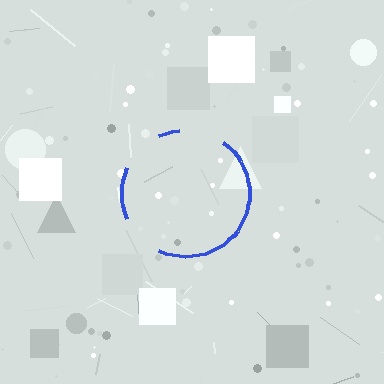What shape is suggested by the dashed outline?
The dashed outline suggests a circle.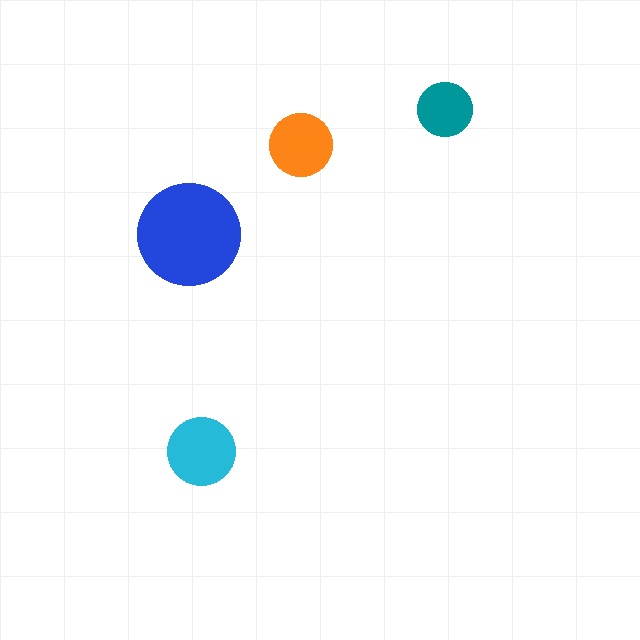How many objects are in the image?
There are 4 objects in the image.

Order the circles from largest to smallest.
the blue one, the cyan one, the orange one, the teal one.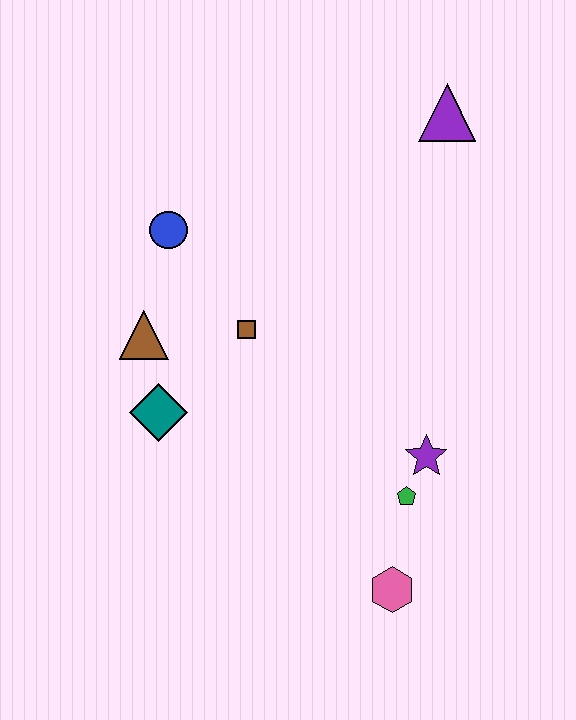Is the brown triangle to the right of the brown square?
No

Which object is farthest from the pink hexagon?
The purple triangle is farthest from the pink hexagon.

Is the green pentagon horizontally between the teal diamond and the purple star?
Yes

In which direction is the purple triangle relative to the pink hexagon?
The purple triangle is above the pink hexagon.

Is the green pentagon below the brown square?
Yes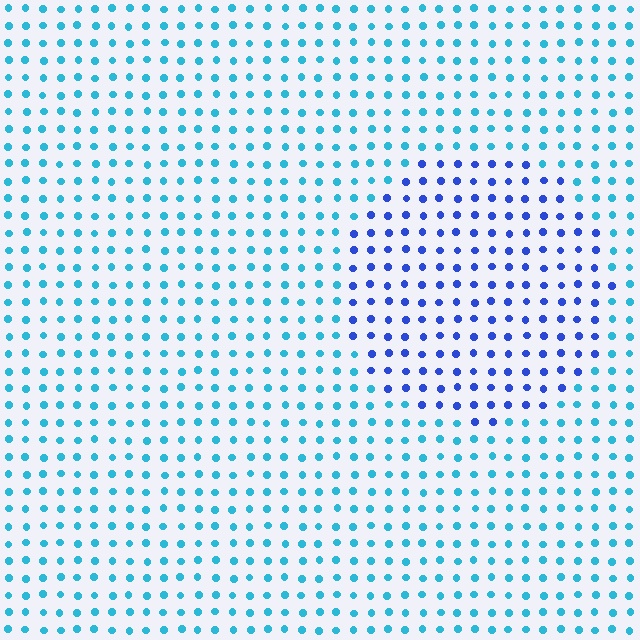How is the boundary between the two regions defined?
The boundary is defined purely by a slight shift in hue (about 40 degrees). Spacing, size, and orientation are identical on both sides.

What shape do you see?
I see a circle.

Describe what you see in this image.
The image is filled with small cyan elements in a uniform arrangement. A circle-shaped region is visible where the elements are tinted to a slightly different hue, forming a subtle color boundary.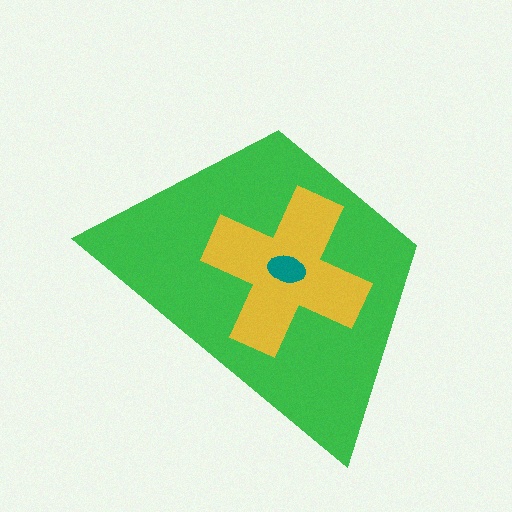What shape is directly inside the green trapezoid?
The yellow cross.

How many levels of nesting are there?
3.